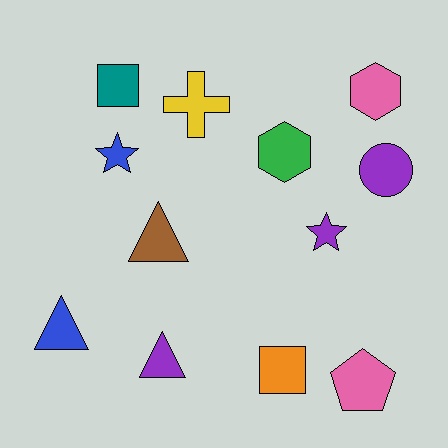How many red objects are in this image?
There are no red objects.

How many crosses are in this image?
There is 1 cross.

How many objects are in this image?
There are 12 objects.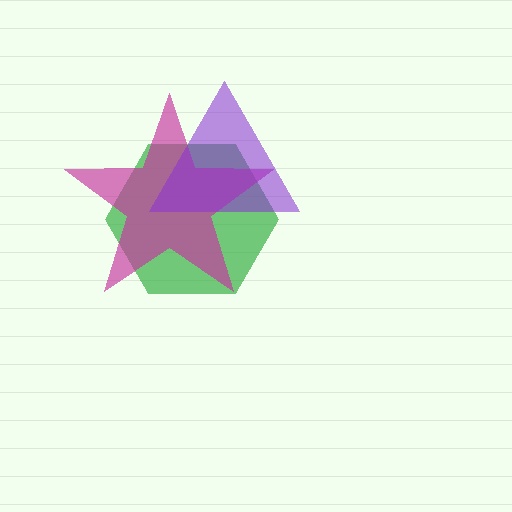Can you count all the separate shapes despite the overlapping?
Yes, there are 3 separate shapes.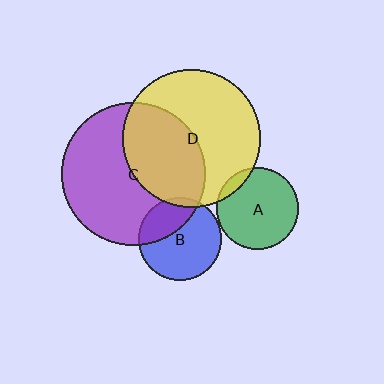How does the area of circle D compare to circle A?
Approximately 2.9 times.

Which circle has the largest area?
Circle C (purple).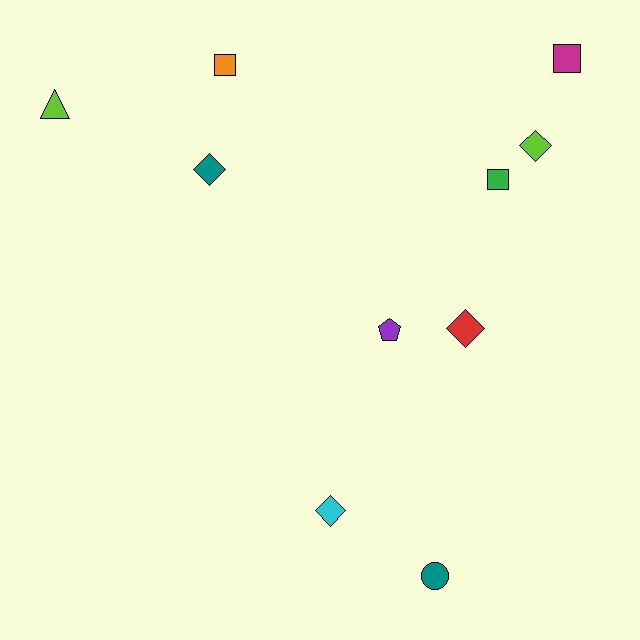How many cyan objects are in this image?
There is 1 cyan object.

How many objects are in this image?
There are 10 objects.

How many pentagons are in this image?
There is 1 pentagon.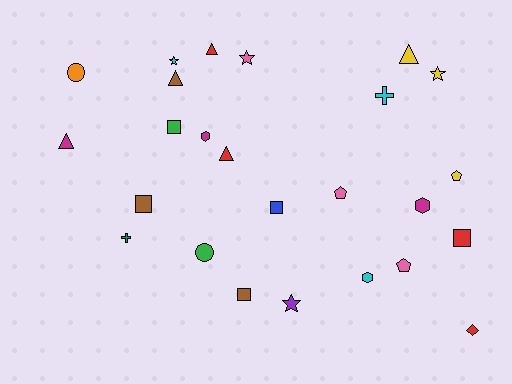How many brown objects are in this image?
There are 3 brown objects.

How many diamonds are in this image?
There is 1 diamond.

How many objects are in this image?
There are 25 objects.